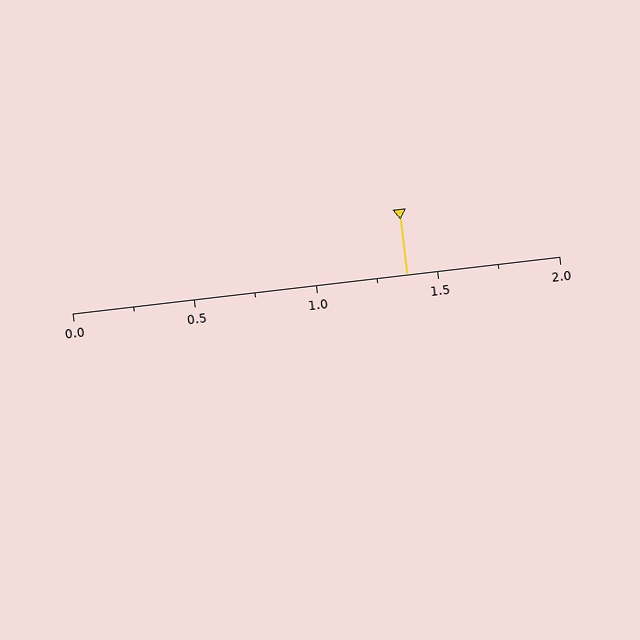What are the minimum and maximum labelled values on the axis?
The axis runs from 0.0 to 2.0.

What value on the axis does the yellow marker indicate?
The marker indicates approximately 1.38.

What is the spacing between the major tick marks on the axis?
The major ticks are spaced 0.5 apart.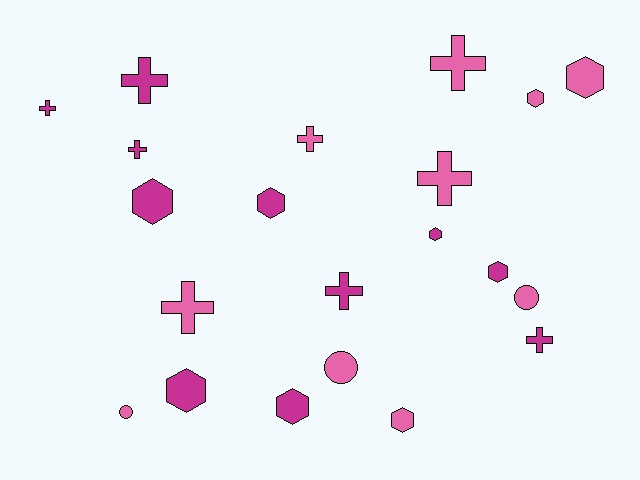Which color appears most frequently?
Magenta, with 11 objects.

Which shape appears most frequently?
Cross, with 9 objects.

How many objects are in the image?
There are 21 objects.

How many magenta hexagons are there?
There are 6 magenta hexagons.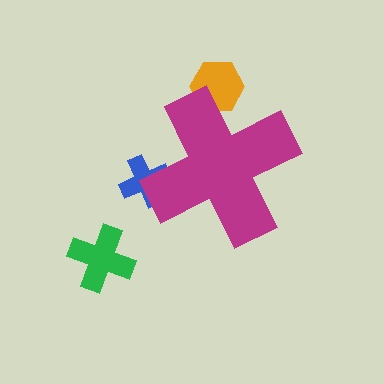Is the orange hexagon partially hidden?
Yes, the orange hexagon is partially hidden behind the magenta cross.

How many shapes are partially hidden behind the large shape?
2 shapes are partially hidden.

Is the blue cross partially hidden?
Yes, the blue cross is partially hidden behind the magenta cross.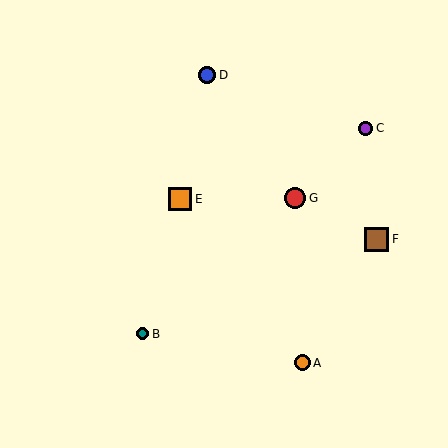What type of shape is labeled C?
Shape C is a purple circle.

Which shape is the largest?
The brown square (labeled F) is the largest.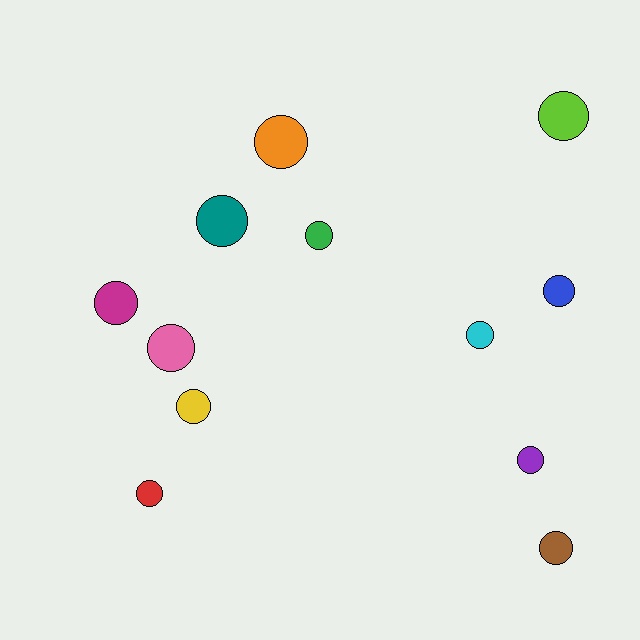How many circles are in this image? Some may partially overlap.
There are 12 circles.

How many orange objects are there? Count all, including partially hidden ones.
There is 1 orange object.